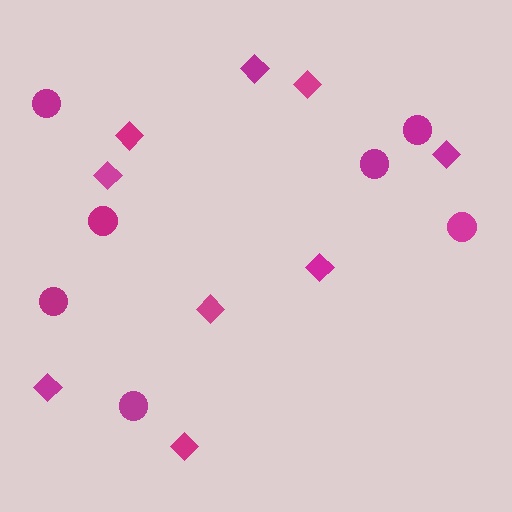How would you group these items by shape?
There are 2 groups: one group of circles (7) and one group of diamonds (9).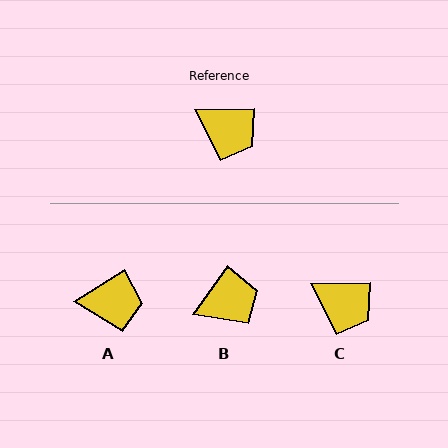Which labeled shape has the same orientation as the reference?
C.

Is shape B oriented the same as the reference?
No, it is off by about 53 degrees.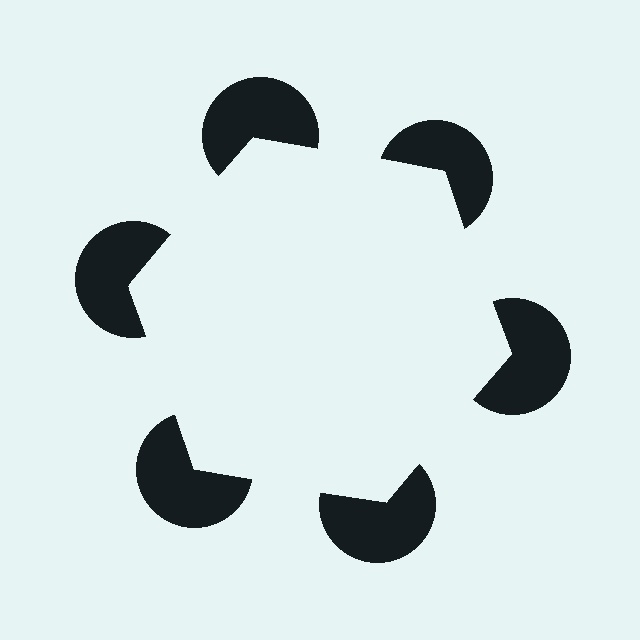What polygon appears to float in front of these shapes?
An illusory hexagon — its edges are inferred from the aligned wedge cuts in the pac-man discs, not physically drawn.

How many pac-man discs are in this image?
There are 6 — one at each vertex of the illusory hexagon.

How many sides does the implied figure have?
6 sides.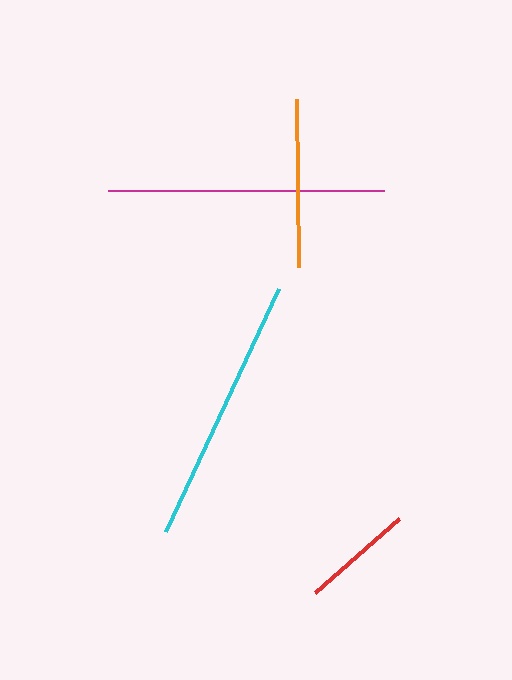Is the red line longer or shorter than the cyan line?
The cyan line is longer than the red line.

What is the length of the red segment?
The red segment is approximately 112 pixels long.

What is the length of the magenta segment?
The magenta segment is approximately 277 pixels long.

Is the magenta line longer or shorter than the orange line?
The magenta line is longer than the orange line.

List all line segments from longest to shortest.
From longest to shortest: magenta, cyan, orange, red.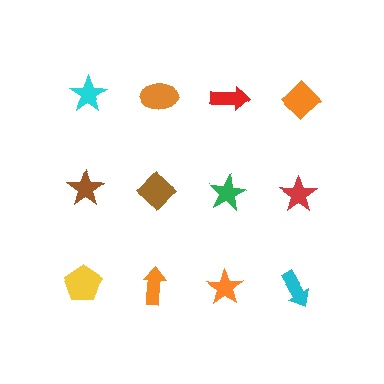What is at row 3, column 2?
An orange arrow.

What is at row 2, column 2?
A brown diamond.